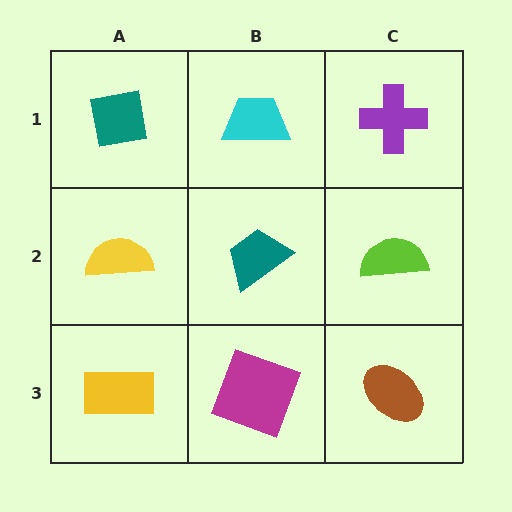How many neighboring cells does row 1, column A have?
2.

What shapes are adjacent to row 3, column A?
A yellow semicircle (row 2, column A), a magenta square (row 3, column B).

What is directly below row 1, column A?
A yellow semicircle.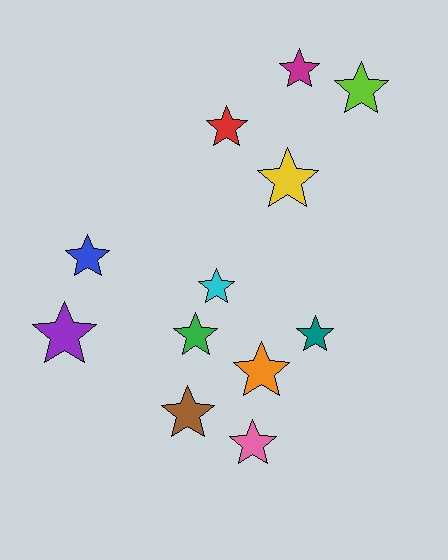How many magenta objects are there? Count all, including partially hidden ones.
There is 1 magenta object.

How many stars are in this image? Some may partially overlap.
There are 12 stars.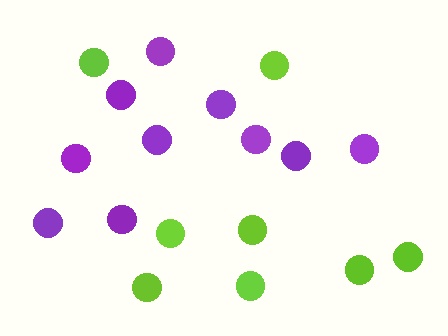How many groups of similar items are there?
There are 2 groups: one group of lime circles (8) and one group of purple circles (10).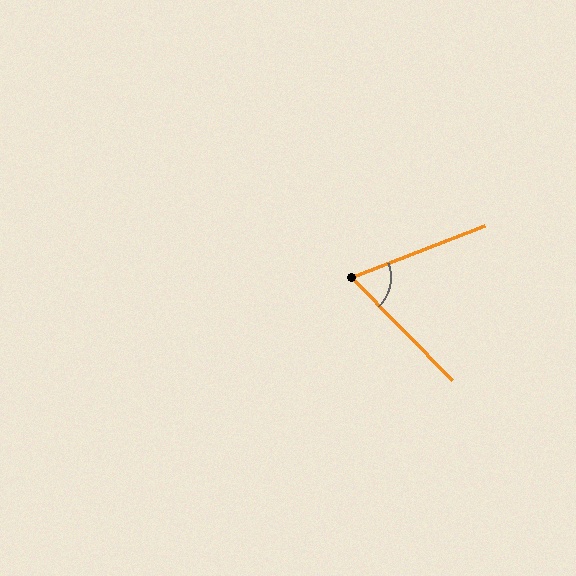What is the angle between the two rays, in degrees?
Approximately 67 degrees.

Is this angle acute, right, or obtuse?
It is acute.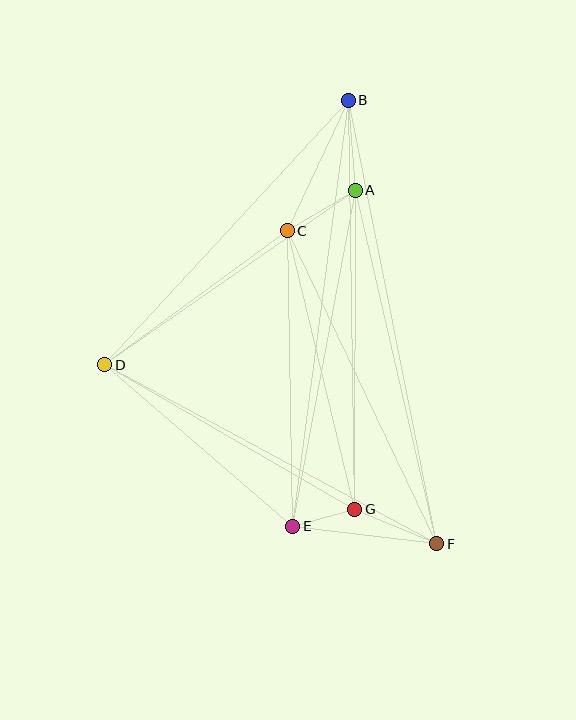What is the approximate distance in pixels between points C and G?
The distance between C and G is approximately 286 pixels.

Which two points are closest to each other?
Points E and G are closest to each other.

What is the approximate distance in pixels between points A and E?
The distance between A and E is approximately 342 pixels.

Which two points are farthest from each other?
Points B and F are farthest from each other.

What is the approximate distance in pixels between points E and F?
The distance between E and F is approximately 145 pixels.